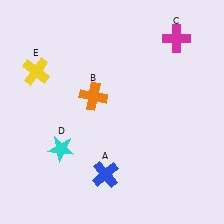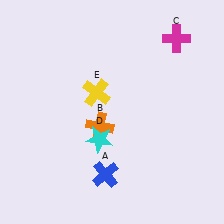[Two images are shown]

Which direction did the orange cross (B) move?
The orange cross (B) moved down.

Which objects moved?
The objects that moved are: the orange cross (B), the cyan star (D), the yellow cross (E).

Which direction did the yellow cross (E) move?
The yellow cross (E) moved right.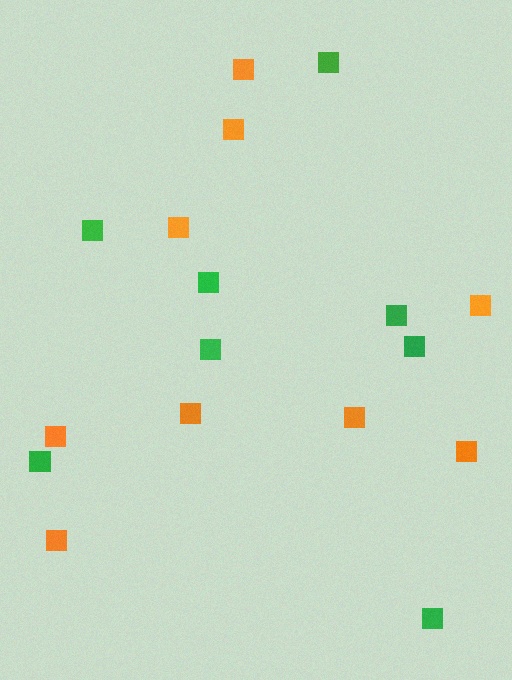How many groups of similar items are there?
There are 2 groups: one group of green squares (8) and one group of orange squares (9).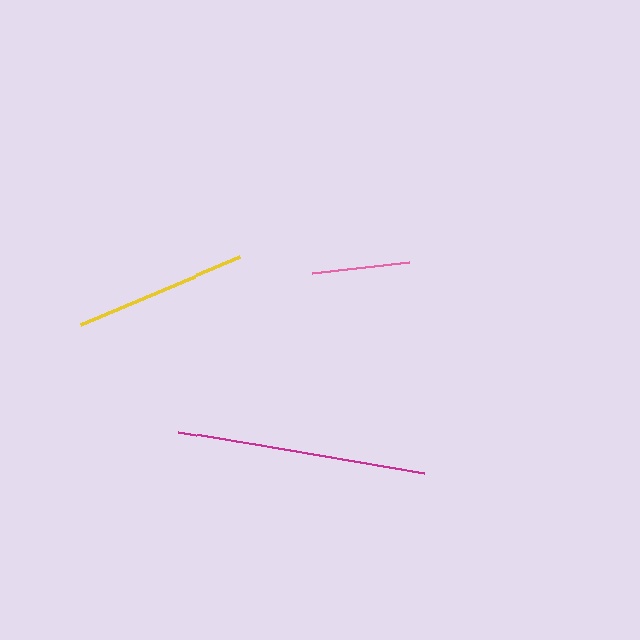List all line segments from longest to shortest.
From longest to shortest: magenta, yellow, pink.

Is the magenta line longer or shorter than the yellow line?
The magenta line is longer than the yellow line.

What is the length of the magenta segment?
The magenta segment is approximately 249 pixels long.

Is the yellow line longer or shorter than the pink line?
The yellow line is longer than the pink line.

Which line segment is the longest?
The magenta line is the longest at approximately 249 pixels.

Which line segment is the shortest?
The pink line is the shortest at approximately 98 pixels.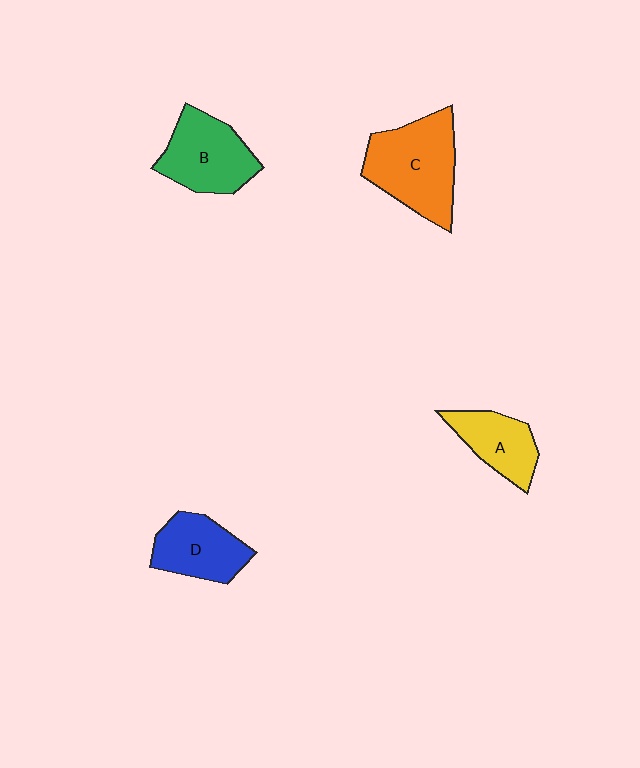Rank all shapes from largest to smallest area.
From largest to smallest: C (orange), B (green), D (blue), A (yellow).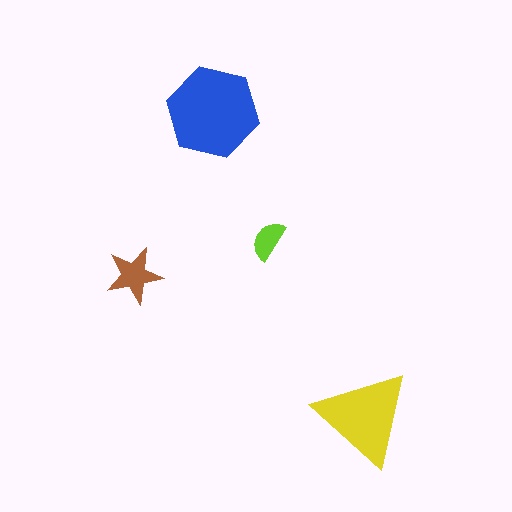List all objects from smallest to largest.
The lime semicircle, the brown star, the yellow triangle, the blue hexagon.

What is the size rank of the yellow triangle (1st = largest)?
2nd.